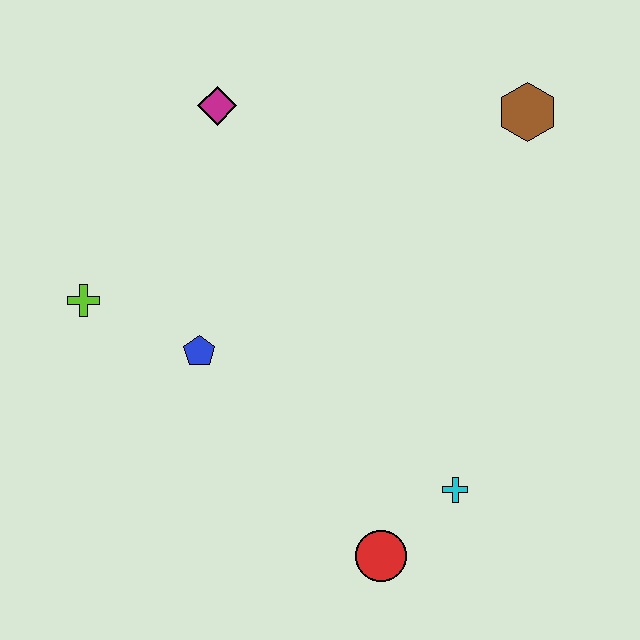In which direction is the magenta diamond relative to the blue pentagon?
The magenta diamond is above the blue pentagon.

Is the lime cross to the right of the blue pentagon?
No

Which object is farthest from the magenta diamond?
The red circle is farthest from the magenta diamond.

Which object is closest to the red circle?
The cyan cross is closest to the red circle.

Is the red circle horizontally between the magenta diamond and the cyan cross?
Yes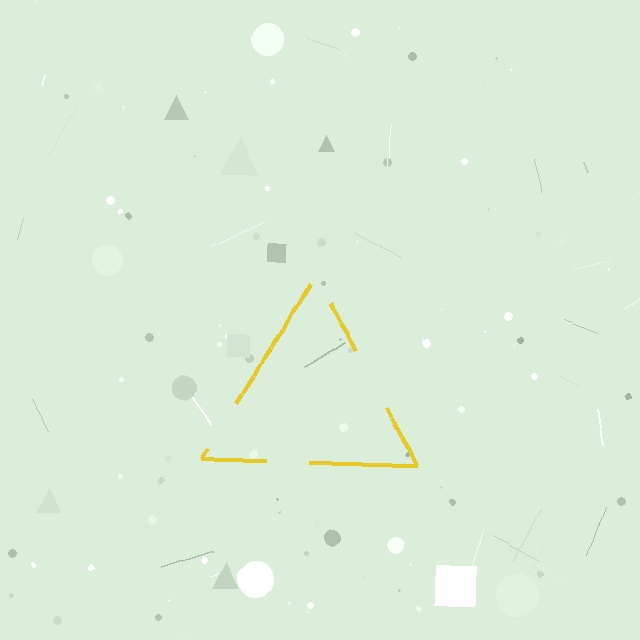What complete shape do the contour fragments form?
The contour fragments form a triangle.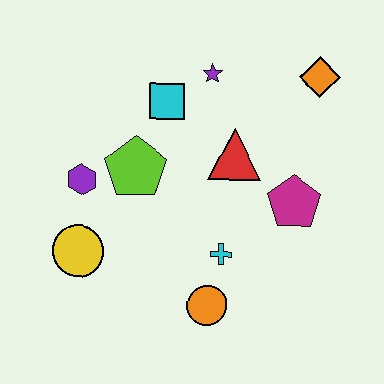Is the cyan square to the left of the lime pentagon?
No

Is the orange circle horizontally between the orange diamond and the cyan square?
Yes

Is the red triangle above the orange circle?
Yes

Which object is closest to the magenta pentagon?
The red triangle is closest to the magenta pentagon.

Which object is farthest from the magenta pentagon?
The yellow circle is farthest from the magenta pentagon.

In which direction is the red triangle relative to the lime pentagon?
The red triangle is to the right of the lime pentagon.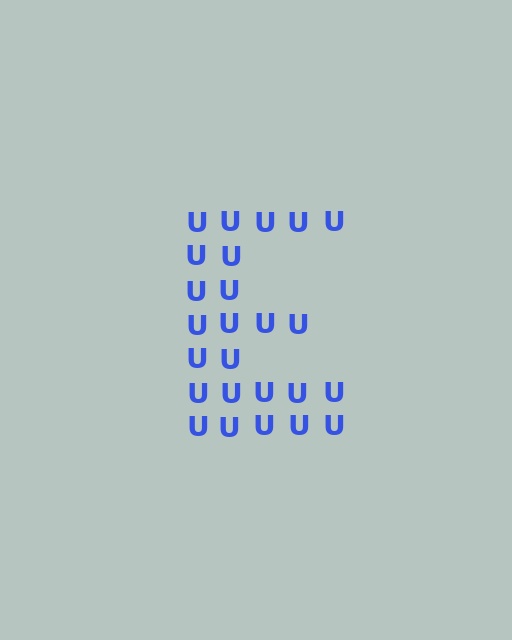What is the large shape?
The large shape is the letter E.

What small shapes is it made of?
It is made of small letter U's.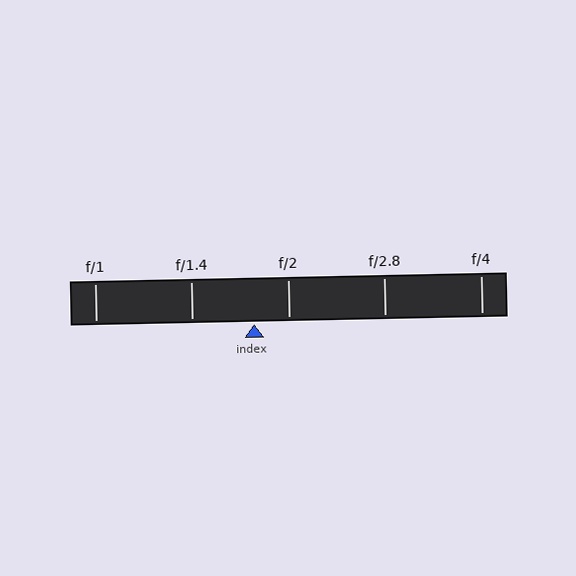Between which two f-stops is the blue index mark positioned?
The index mark is between f/1.4 and f/2.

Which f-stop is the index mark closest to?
The index mark is closest to f/2.